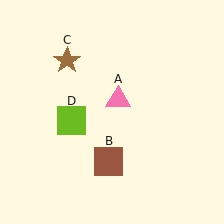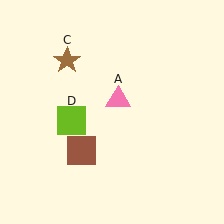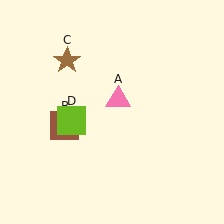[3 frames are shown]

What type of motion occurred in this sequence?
The brown square (object B) rotated clockwise around the center of the scene.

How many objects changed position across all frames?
1 object changed position: brown square (object B).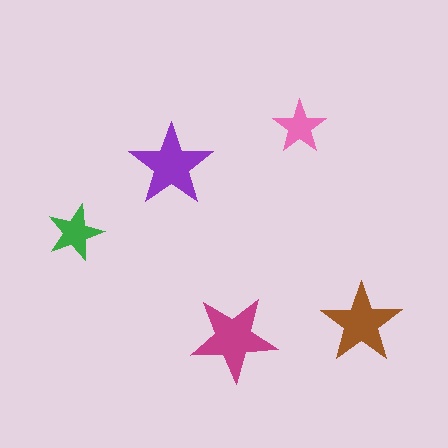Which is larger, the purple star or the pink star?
The purple one.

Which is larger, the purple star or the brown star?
The purple one.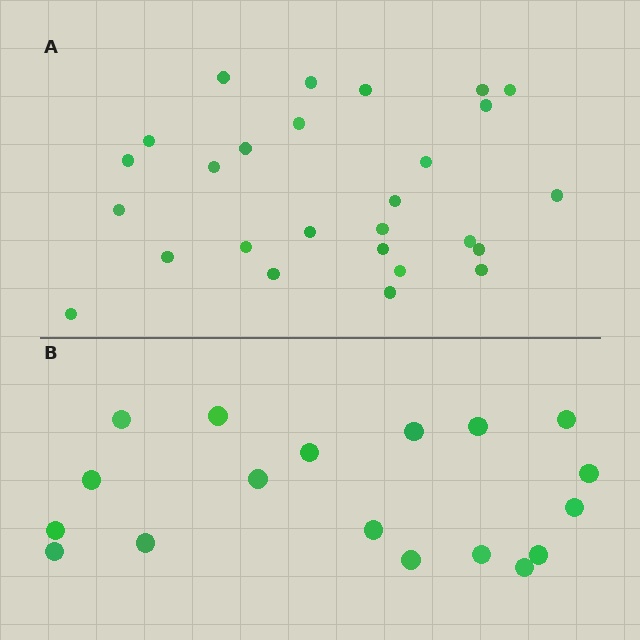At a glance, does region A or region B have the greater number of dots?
Region A (the top region) has more dots.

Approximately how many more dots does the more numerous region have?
Region A has roughly 8 or so more dots than region B.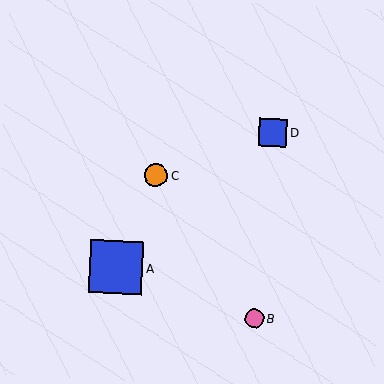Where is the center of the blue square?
The center of the blue square is at (116, 268).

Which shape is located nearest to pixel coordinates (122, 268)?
The blue square (labeled A) at (116, 268) is nearest to that location.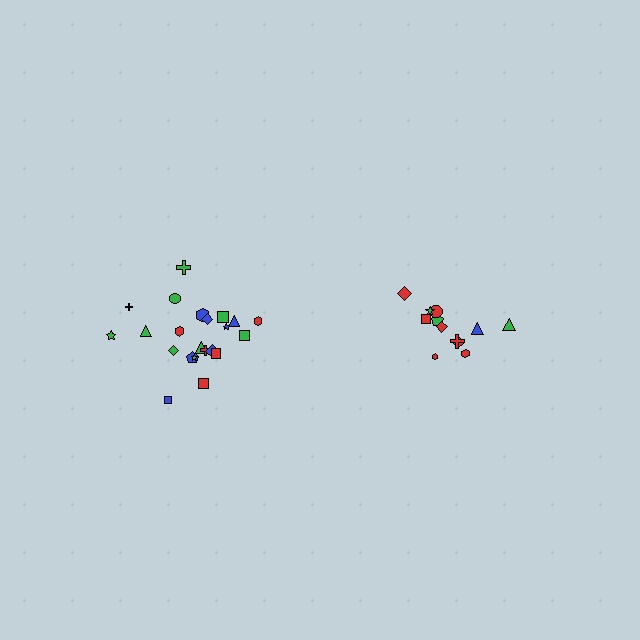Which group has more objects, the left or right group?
The left group.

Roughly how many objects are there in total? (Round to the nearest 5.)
Roughly 35 objects in total.